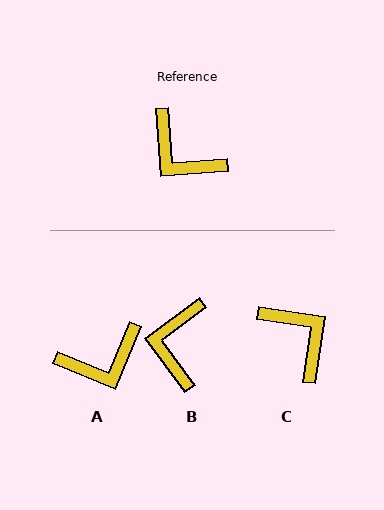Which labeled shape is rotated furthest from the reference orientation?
C, about 167 degrees away.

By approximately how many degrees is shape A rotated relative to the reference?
Approximately 63 degrees counter-clockwise.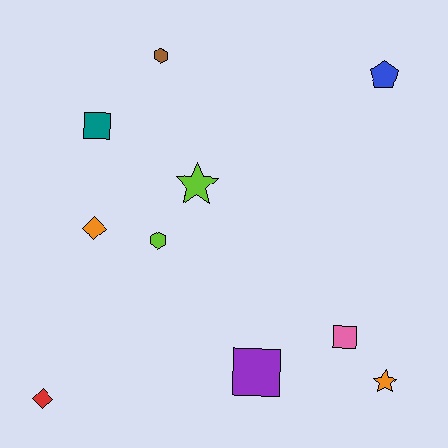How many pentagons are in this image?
There is 1 pentagon.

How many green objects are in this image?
There are no green objects.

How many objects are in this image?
There are 10 objects.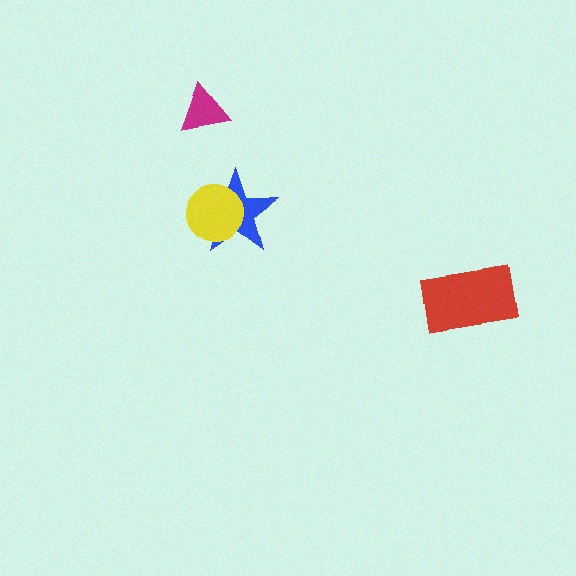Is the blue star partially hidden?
Yes, it is partially covered by another shape.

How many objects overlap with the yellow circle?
1 object overlaps with the yellow circle.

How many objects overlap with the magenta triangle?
0 objects overlap with the magenta triangle.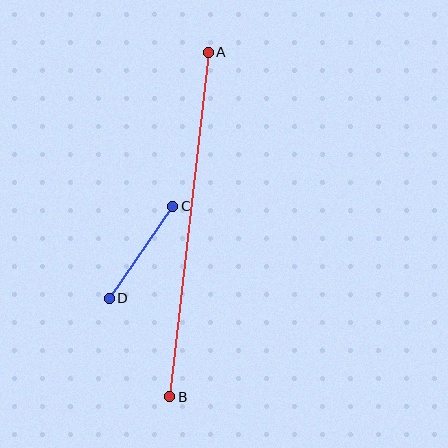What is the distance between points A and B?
The distance is approximately 346 pixels.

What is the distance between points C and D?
The distance is approximately 112 pixels.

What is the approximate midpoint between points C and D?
The midpoint is at approximately (141, 252) pixels.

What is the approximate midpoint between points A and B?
The midpoint is at approximately (189, 224) pixels.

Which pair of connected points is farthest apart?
Points A and B are farthest apart.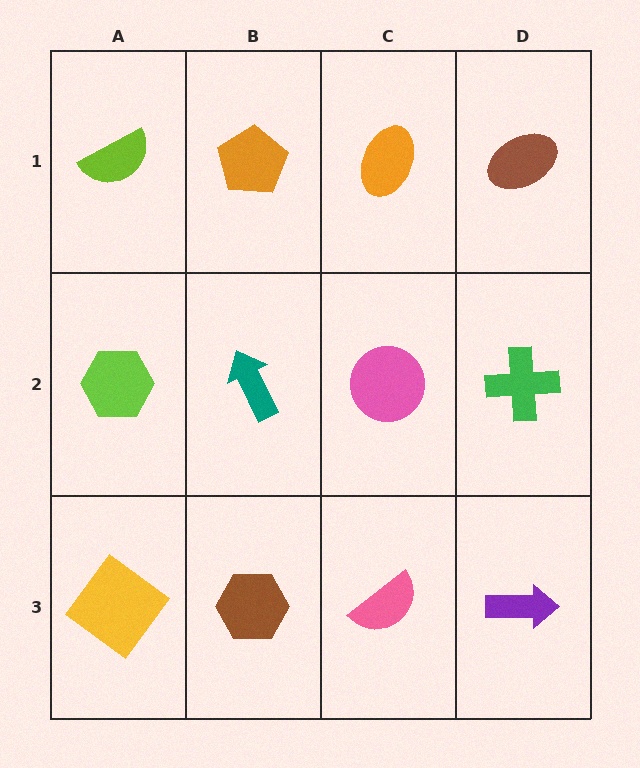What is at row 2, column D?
A green cross.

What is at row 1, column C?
An orange ellipse.